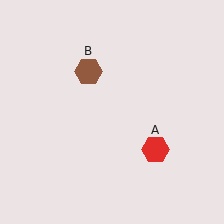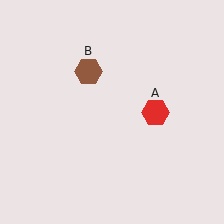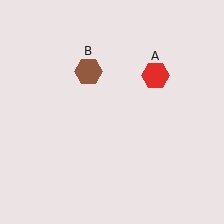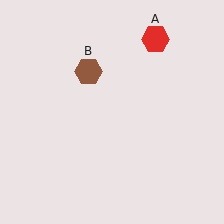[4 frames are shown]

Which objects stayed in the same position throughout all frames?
Brown hexagon (object B) remained stationary.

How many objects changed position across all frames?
1 object changed position: red hexagon (object A).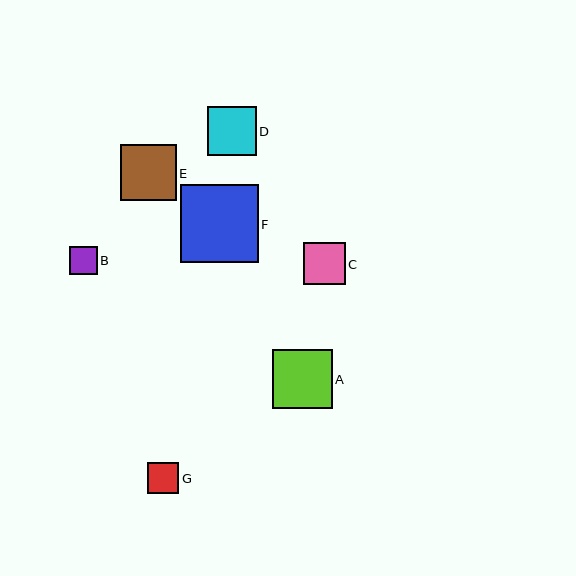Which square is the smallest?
Square B is the smallest with a size of approximately 27 pixels.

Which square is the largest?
Square F is the largest with a size of approximately 78 pixels.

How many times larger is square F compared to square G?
Square F is approximately 2.5 times the size of square G.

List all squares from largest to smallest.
From largest to smallest: F, A, E, D, C, G, B.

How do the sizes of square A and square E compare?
Square A and square E are approximately the same size.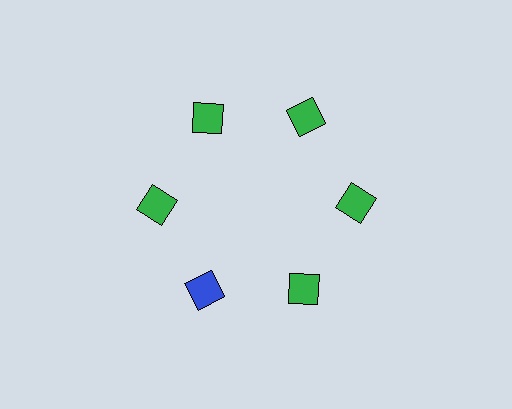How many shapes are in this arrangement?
There are 6 shapes arranged in a ring pattern.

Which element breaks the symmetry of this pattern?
The blue diamond at roughly the 7 o'clock position breaks the symmetry. All other shapes are green diamonds.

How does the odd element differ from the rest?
It has a different color: blue instead of green.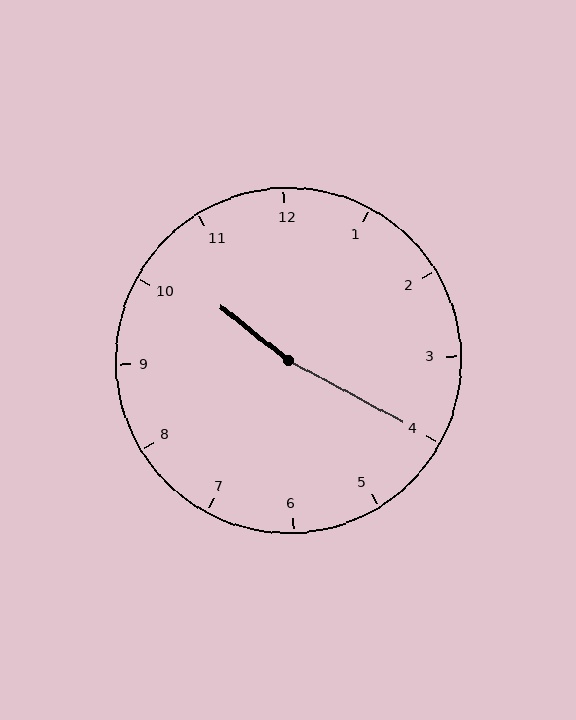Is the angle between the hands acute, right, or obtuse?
It is obtuse.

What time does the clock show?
10:20.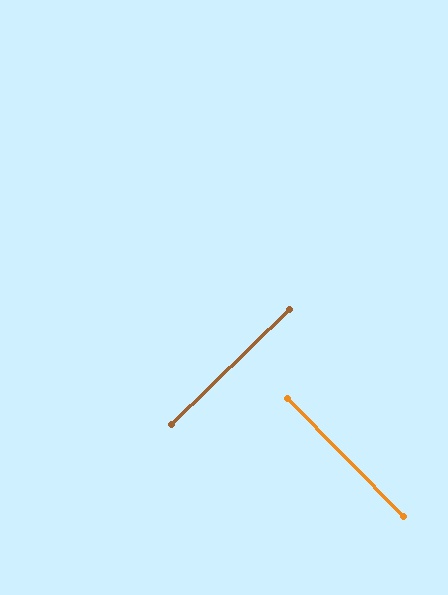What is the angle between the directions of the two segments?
Approximately 90 degrees.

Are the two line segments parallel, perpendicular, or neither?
Perpendicular — they meet at approximately 90°.